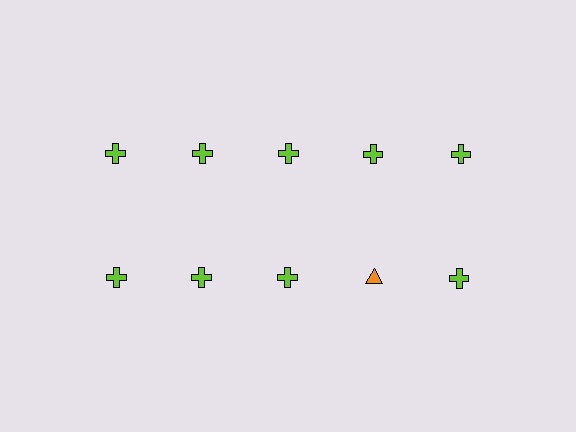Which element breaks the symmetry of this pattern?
The orange triangle in the second row, second from right column breaks the symmetry. All other shapes are lime crosses.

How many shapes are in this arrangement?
There are 10 shapes arranged in a grid pattern.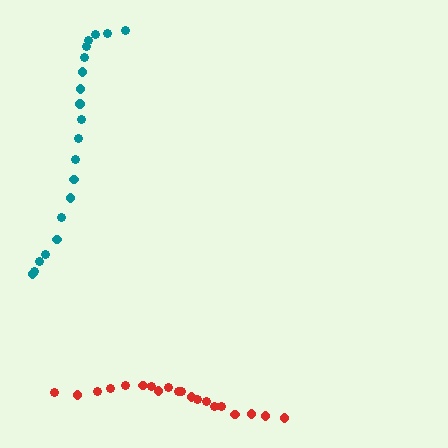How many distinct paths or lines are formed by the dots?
There are 2 distinct paths.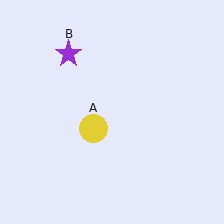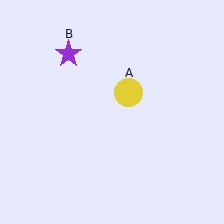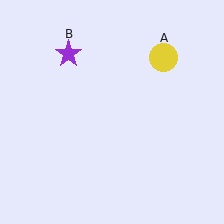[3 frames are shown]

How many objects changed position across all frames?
1 object changed position: yellow circle (object A).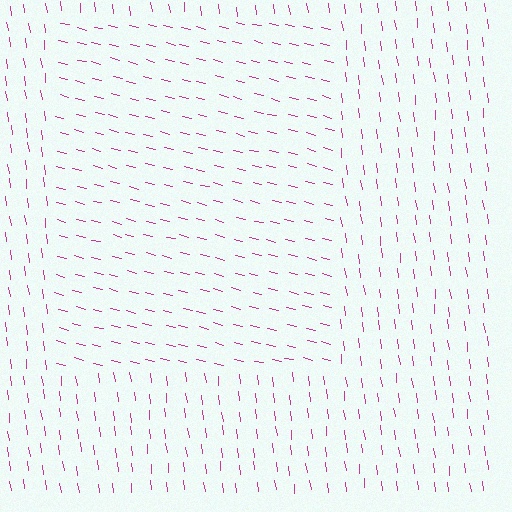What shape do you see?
I see a rectangle.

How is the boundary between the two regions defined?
The boundary is defined purely by a change in line orientation (approximately 69 degrees difference). All lines are the same color and thickness.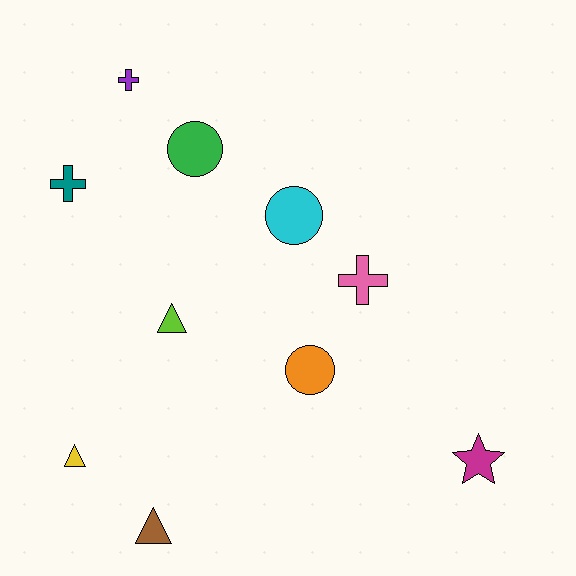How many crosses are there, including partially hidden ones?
There are 3 crosses.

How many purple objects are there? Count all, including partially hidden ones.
There is 1 purple object.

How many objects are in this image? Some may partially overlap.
There are 10 objects.